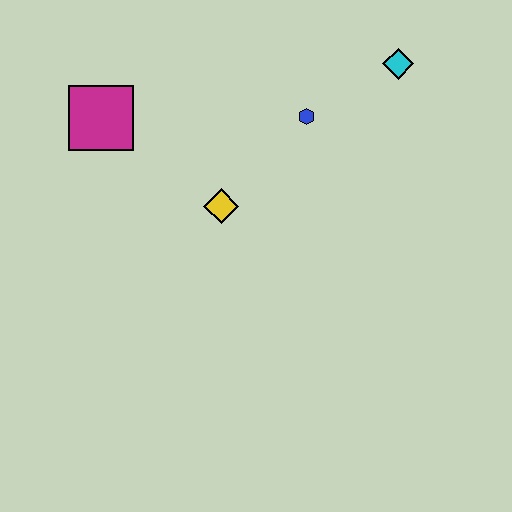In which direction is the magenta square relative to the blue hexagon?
The magenta square is to the left of the blue hexagon.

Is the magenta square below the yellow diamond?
No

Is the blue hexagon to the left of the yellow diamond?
No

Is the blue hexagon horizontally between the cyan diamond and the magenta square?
Yes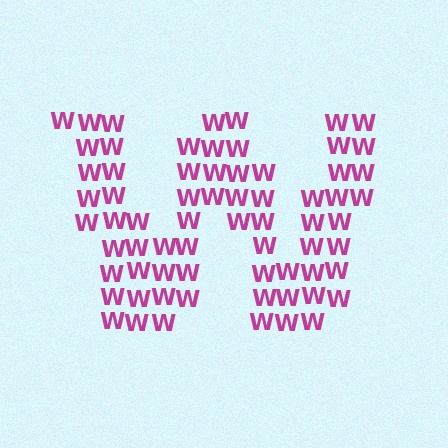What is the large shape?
The large shape is the letter W.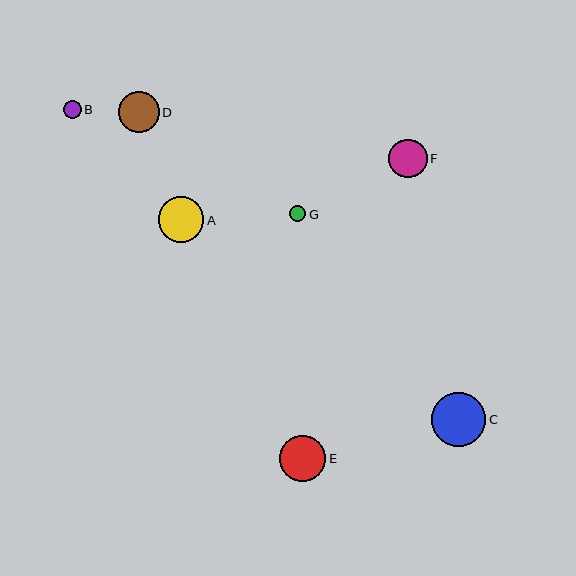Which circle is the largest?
Circle C is the largest with a size of approximately 54 pixels.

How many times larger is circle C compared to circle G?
Circle C is approximately 3.4 times the size of circle G.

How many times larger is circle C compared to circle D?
Circle C is approximately 1.3 times the size of circle D.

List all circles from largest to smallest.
From largest to smallest: C, E, A, D, F, B, G.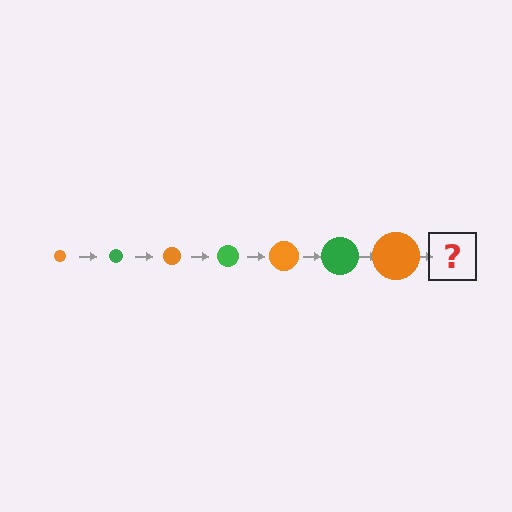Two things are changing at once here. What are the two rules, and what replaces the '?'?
The two rules are that the circle grows larger each step and the color cycles through orange and green. The '?' should be a green circle, larger than the previous one.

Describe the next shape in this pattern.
It should be a green circle, larger than the previous one.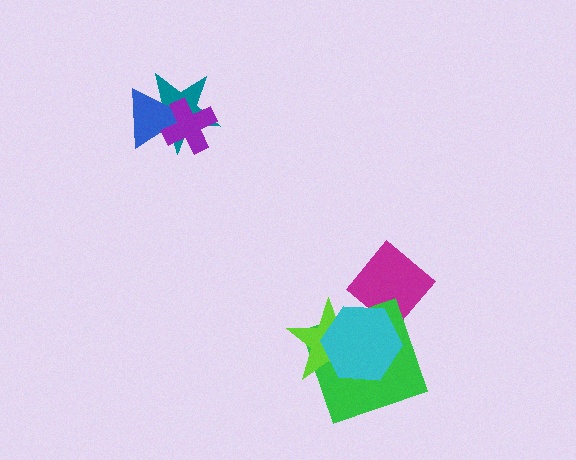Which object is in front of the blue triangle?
The purple cross is in front of the blue triangle.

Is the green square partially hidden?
Yes, it is partially covered by another shape.